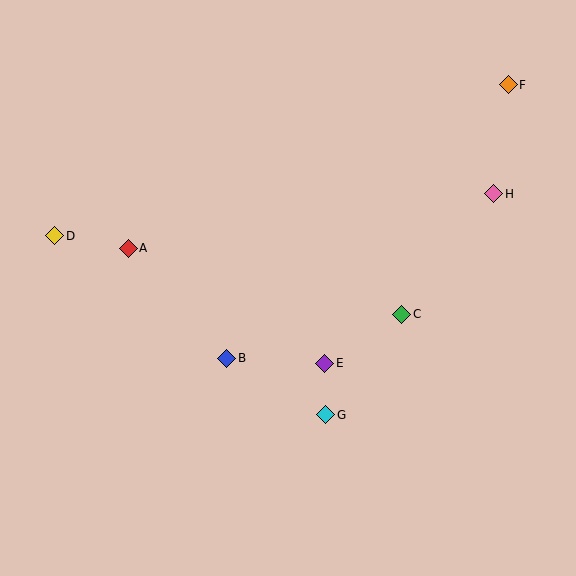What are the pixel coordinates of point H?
Point H is at (494, 194).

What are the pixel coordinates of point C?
Point C is at (402, 314).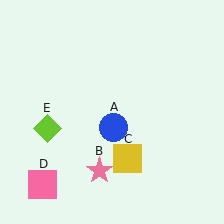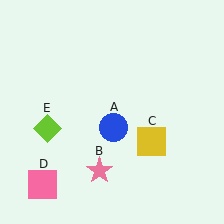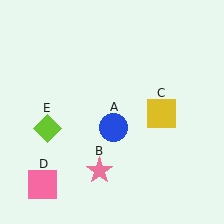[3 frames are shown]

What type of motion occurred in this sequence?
The yellow square (object C) rotated counterclockwise around the center of the scene.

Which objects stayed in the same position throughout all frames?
Blue circle (object A) and pink star (object B) and pink square (object D) and lime diamond (object E) remained stationary.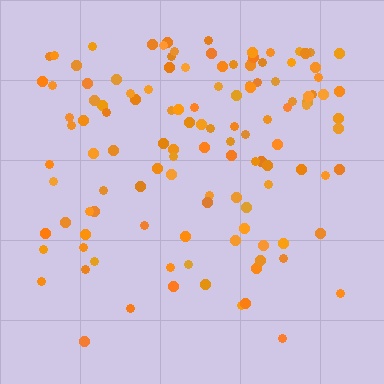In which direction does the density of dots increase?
From bottom to top, with the top side densest.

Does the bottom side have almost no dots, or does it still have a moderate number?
Still a moderate number, just noticeably fewer than the top.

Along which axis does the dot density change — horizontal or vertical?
Vertical.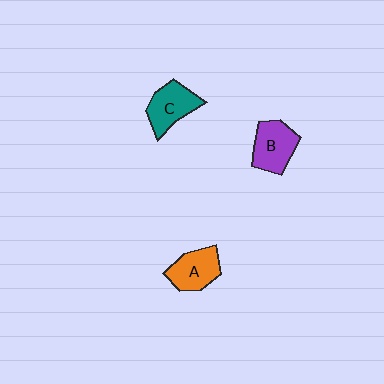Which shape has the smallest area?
Shape A (orange).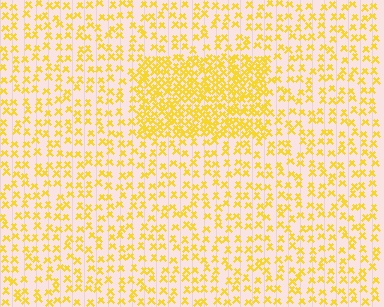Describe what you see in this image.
The image contains small yellow elements arranged at two different densities. A rectangle-shaped region is visible where the elements are more densely packed than the surrounding area.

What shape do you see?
I see a rectangle.